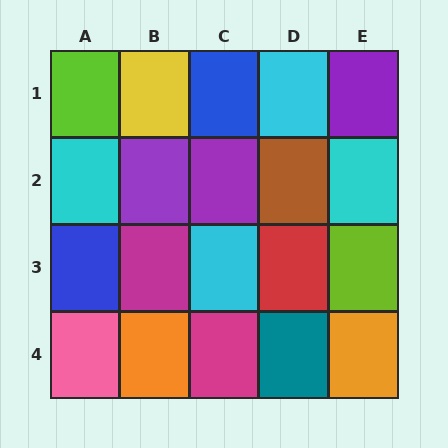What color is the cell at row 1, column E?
Purple.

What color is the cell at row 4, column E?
Orange.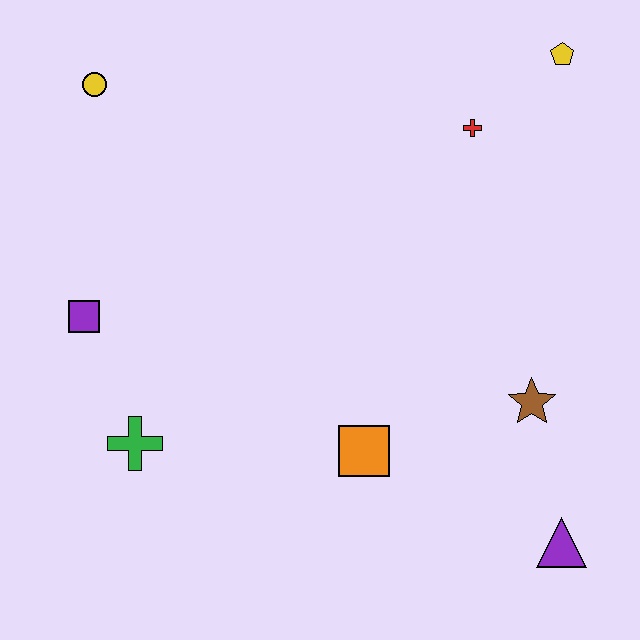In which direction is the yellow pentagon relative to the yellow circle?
The yellow pentagon is to the right of the yellow circle.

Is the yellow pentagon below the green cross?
No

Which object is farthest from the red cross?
The green cross is farthest from the red cross.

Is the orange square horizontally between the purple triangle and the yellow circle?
Yes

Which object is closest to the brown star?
The purple triangle is closest to the brown star.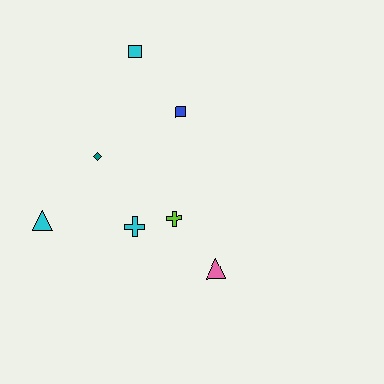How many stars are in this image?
There are no stars.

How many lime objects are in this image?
There is 1 lime object.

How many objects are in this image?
There are 7 objects.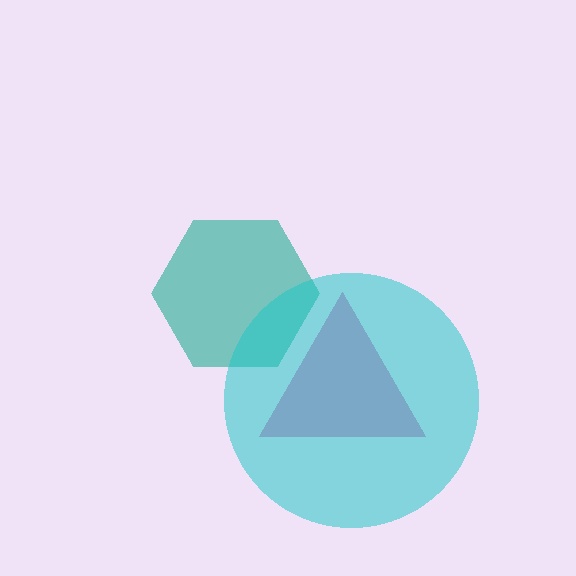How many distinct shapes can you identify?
There are 3 distinct shapes: a magenta triangle, a teal hexagon, a cyan circle.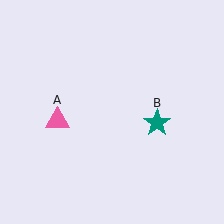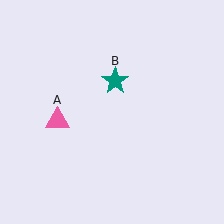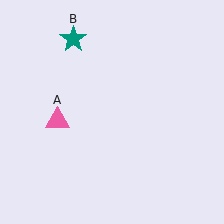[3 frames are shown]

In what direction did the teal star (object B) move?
The teal star (object B) moved up and to the left.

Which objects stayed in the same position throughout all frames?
Pink triangle (object A) remained stationary.